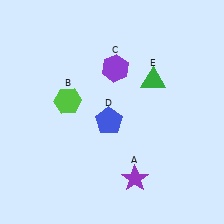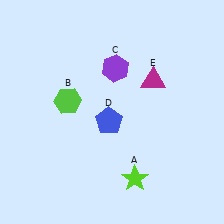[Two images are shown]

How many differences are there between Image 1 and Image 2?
There are 2 differences between the two images.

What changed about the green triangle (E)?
In Image 1, E is green. In Image 2, it changed to magenta.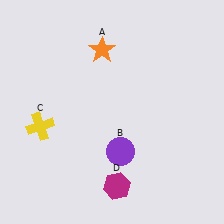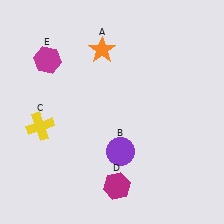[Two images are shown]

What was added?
A magenta hexagon (E) was added in Image 2.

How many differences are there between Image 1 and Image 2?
There is 1 difference between the two images.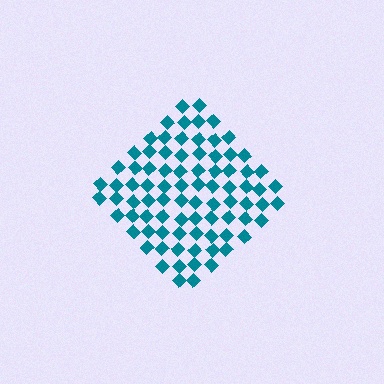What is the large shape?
The large shape is a diamond.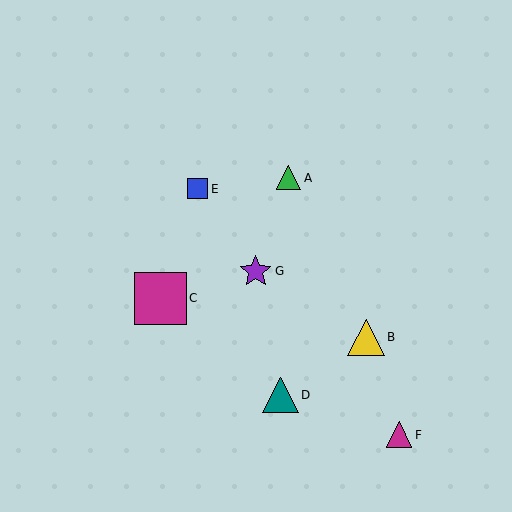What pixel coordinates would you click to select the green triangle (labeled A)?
Click at (288, 178) to select the green triangle A.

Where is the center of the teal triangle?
The center of the teal triangle is at (280, 395).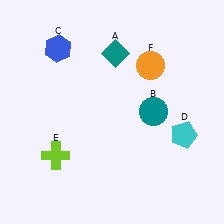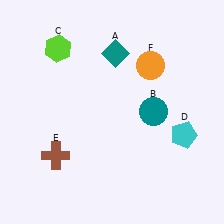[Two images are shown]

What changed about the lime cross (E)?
In Image 1, E is lime. In Image 2, it changed to brown.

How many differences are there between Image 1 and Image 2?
There are 2 differences between the two images.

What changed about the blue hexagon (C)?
In Image 1, C is blue. In Image 2, it changed to lime.